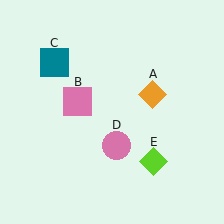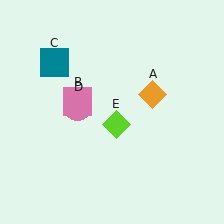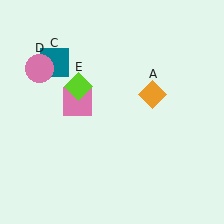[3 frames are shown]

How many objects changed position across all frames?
2 objects changed position: pink circle (object D), lime diamond (object E).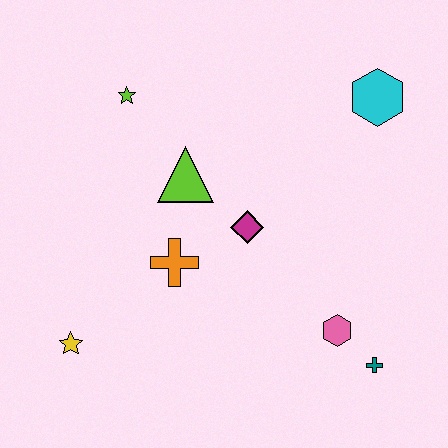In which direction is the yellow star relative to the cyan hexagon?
The yellow star is to the left of the cyan hexagon.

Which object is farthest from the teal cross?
The lime star is farthest from the teal cross.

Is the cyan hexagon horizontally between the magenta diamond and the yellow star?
No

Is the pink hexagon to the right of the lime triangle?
Yes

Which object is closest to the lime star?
The lime triangle is closest to the lime star.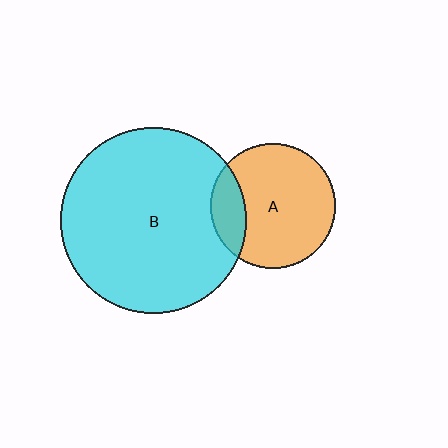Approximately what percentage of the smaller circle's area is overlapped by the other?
Approximately 20%.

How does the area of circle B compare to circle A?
Approximately 2.2 times.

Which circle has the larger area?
Circle B (cyan).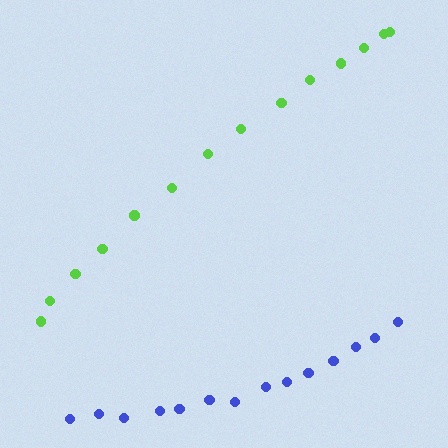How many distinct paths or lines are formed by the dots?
There are 2 distinct paths.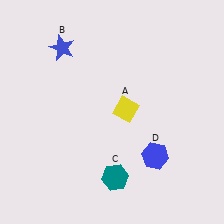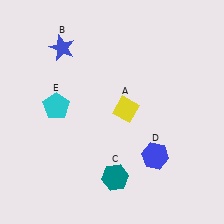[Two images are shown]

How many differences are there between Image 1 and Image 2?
There is 1 difference between the two images.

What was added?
A cyan pentagon (E) was added in Image 2.